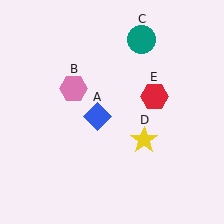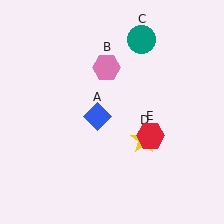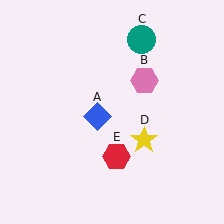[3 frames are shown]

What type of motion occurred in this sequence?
The pink hexagon (object B), red hexagon (object E) rotated clockwise around the center of the scene.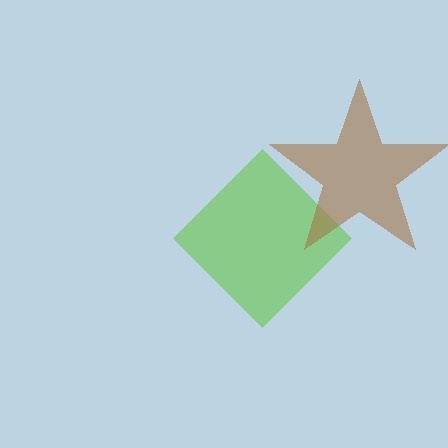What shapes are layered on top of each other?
The layered shapes are: a lime diamond, a brown star.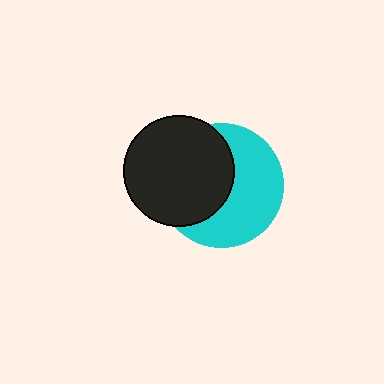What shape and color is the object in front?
The object in front is a black circle.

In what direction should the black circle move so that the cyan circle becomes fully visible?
The black circle should move left. That is the shortest direction to clear the overlap and leave the cyan circle fully visible.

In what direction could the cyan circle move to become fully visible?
The cyan circle could move right. That would shift it out from behind the black circle entirely.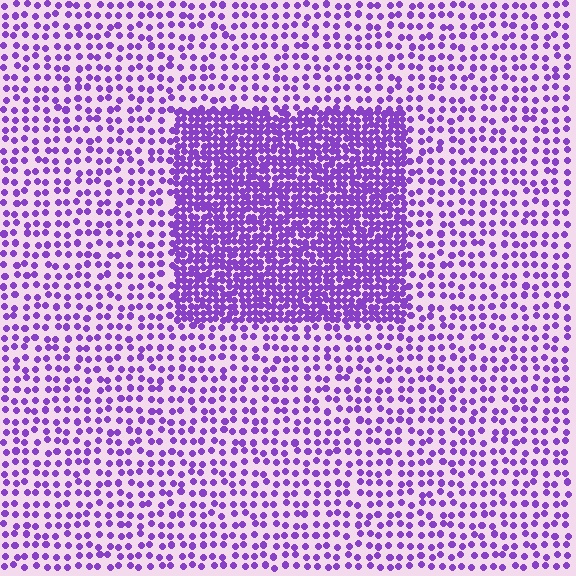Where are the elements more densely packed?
The elements are more densely packed inside the rectangle boundary.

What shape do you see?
I see a rectangle.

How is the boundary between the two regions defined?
The boundary is defined by a change in element density (approximately 2.6x ratio). All elements are the same color, size, and shape.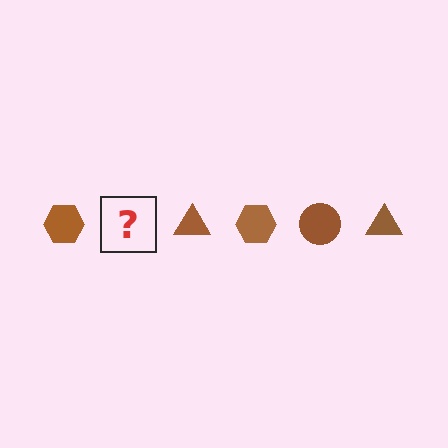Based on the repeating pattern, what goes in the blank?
The blank should be a brown circle.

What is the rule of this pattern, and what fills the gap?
The rule is that the pattern cycles through hexagon, circle, triangle shapes in brown. The gap should be filled with a brown circle.